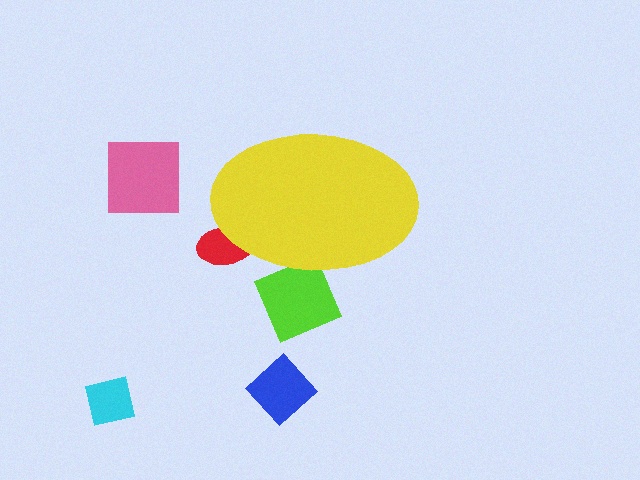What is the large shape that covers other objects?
A yellow ellipse.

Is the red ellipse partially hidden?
Yes, the red ellipse is partially hidden behind the yellow ellipse.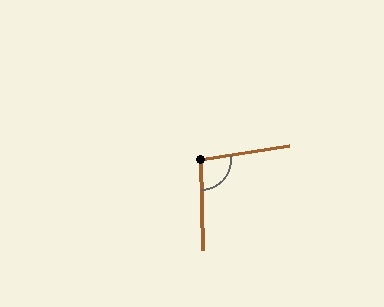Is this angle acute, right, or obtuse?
It is obtuse.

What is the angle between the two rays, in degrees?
Approximately 98 degrees.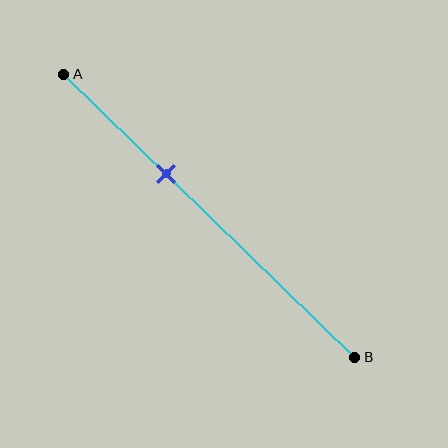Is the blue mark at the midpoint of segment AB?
No, the mark is at about 35% from A, not at the 50% midpoint.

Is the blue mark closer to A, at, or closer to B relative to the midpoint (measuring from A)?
The blue mark is closer to point A than the midpoint of segment AB.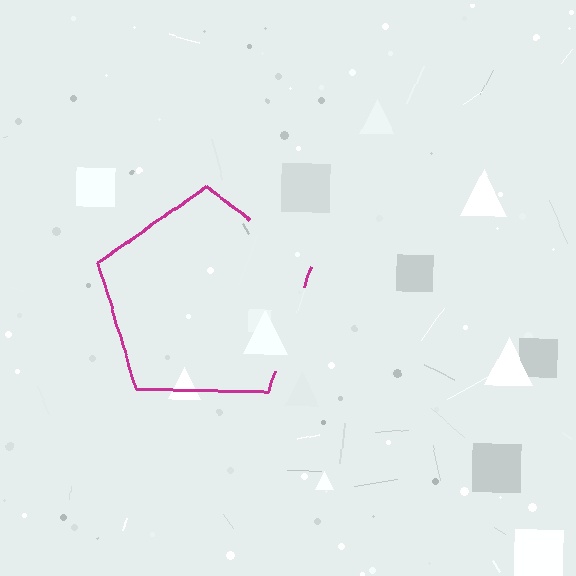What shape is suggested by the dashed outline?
The dashed outline suggests a pentagon.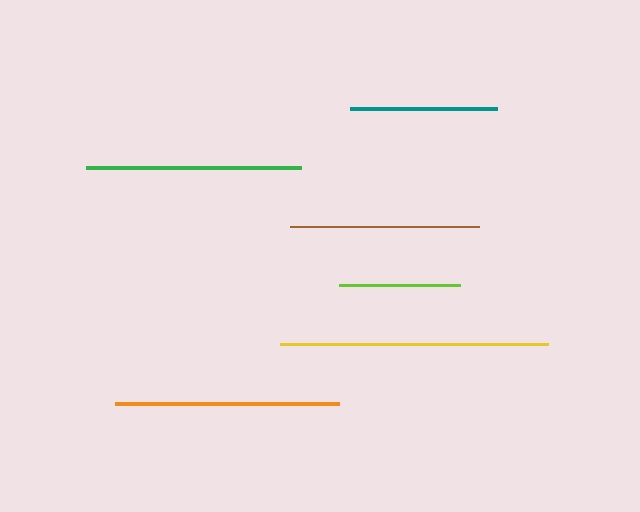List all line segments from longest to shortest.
From longest to shortest: yellow, orange, green, brown, teal, lime.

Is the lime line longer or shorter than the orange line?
The orange line is longer than the lime line.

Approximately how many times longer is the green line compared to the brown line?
The green line is approximately 1.1 times the length of the brown line.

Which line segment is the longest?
The yellow line is the longest at approximately 268 pixels.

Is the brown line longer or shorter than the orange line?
The orange line is longer than the brown line.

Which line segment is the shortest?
The lime line is the shortest at approximately 121 pixels.